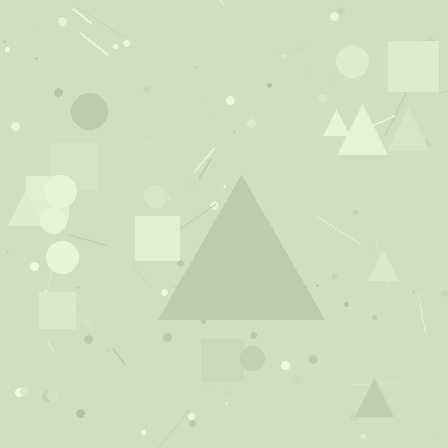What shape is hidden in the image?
A triangle is hidden in the image.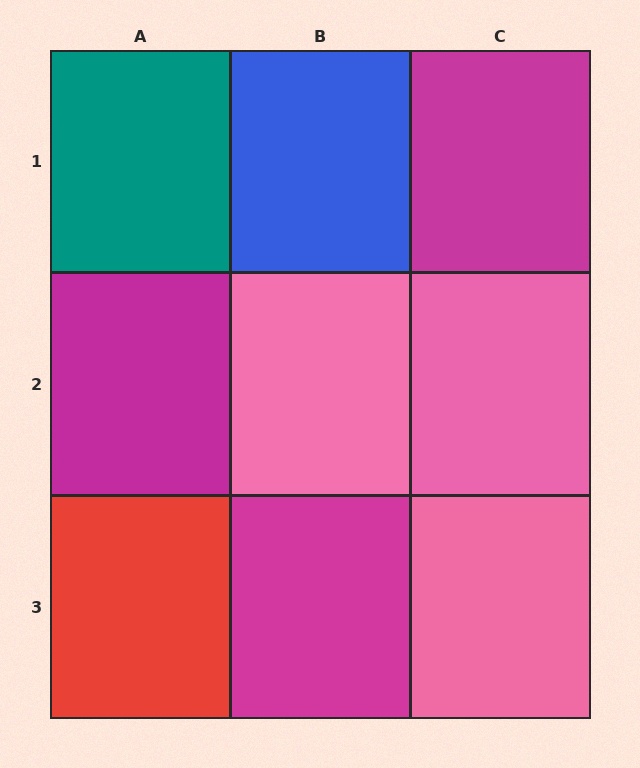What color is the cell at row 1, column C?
Magenta.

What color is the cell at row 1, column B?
Blue.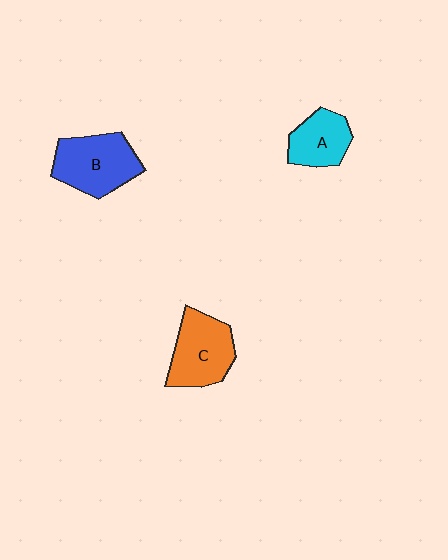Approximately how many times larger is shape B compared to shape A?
Approximately 1.5 times.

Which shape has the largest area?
Shape B (blue).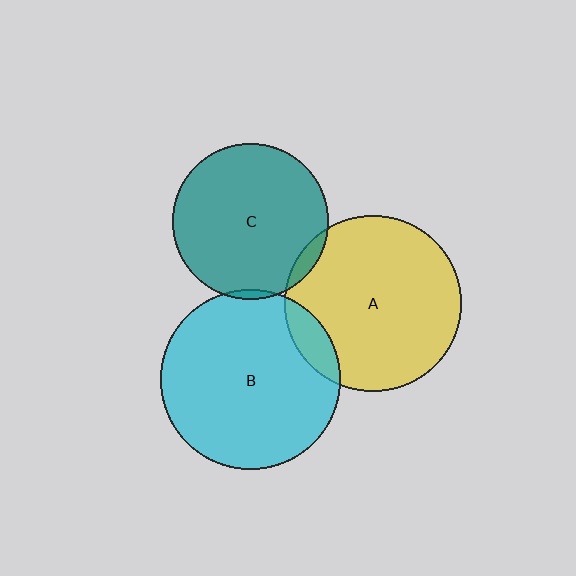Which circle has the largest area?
Circle B (cyan).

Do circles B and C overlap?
Yes.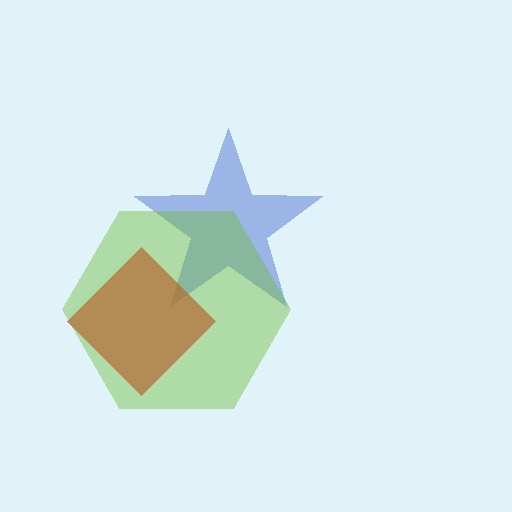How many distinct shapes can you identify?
There are 3 distinct shapes: a blue star, a red diamond, a lime hexagon.